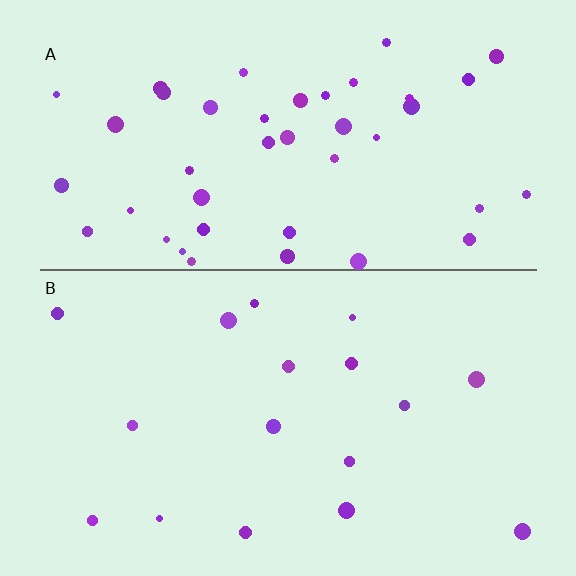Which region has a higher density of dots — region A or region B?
A (the top).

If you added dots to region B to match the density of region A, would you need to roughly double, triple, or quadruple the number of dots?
Approximately triple.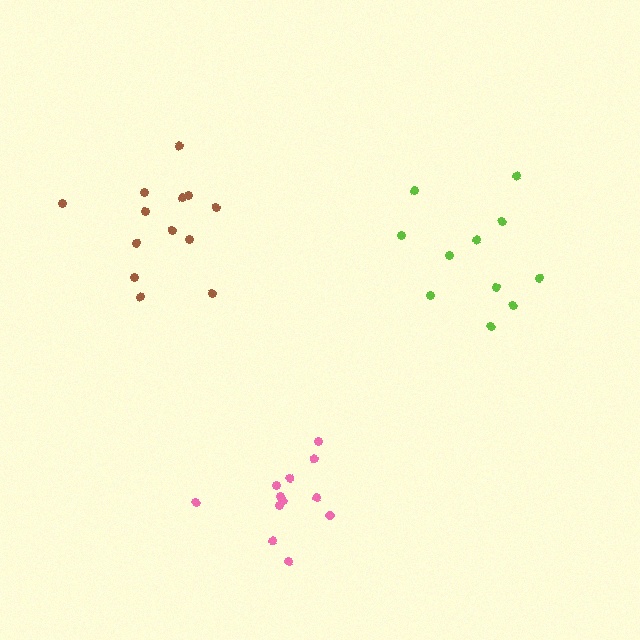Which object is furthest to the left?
The brown cluster is leftmost.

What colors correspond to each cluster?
The clusters are colored: brown, lime, pink.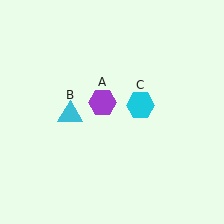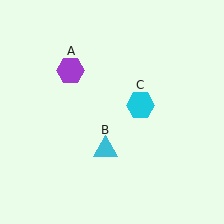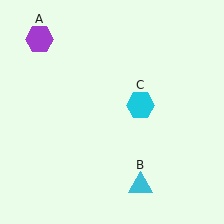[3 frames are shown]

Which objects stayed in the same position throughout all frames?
Cyan hexagon (object C) remained stationary.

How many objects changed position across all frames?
2 objects changed position: purple hexagon (object A), cyan triangle (object B).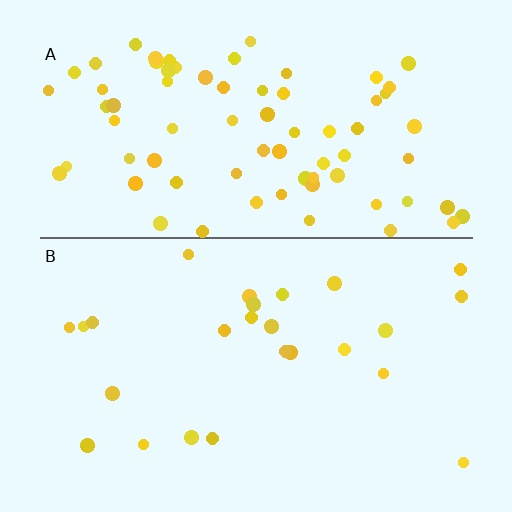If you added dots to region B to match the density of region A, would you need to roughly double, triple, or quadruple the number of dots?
Approximately triple.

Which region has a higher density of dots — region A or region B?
A (the top).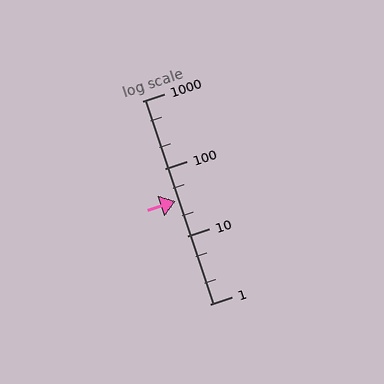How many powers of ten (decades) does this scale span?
The scale spans 3 decades, from 1 to 1000.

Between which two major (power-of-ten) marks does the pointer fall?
The pointer is between 10 and 100.